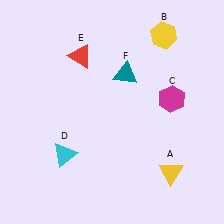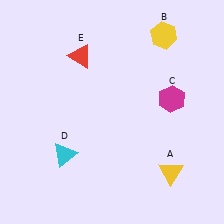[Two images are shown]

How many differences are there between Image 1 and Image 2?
There is 1 difference between the two images.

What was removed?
The teal triangle (F) was removed in Image 2.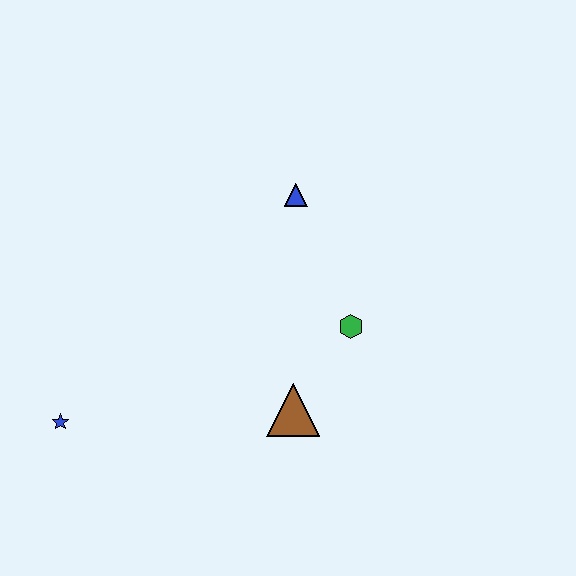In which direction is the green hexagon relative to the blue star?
The green hexagon is to the right of the blue star.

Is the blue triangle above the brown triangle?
Yes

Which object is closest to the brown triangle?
The green hexagon is closest to the brown triangle.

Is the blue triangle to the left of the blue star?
No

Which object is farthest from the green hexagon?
The blue star is farthest from the green hexagon.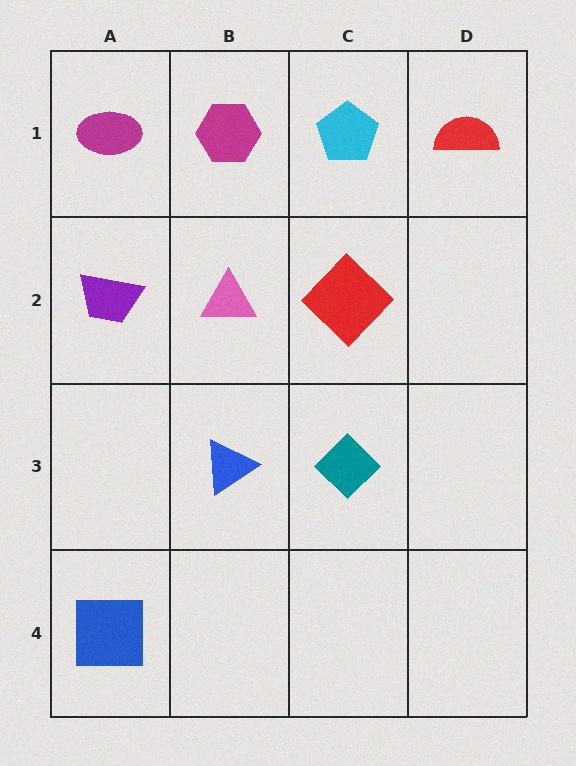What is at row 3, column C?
A teal diamond.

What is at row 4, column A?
A blue square.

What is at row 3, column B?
A blue triangle.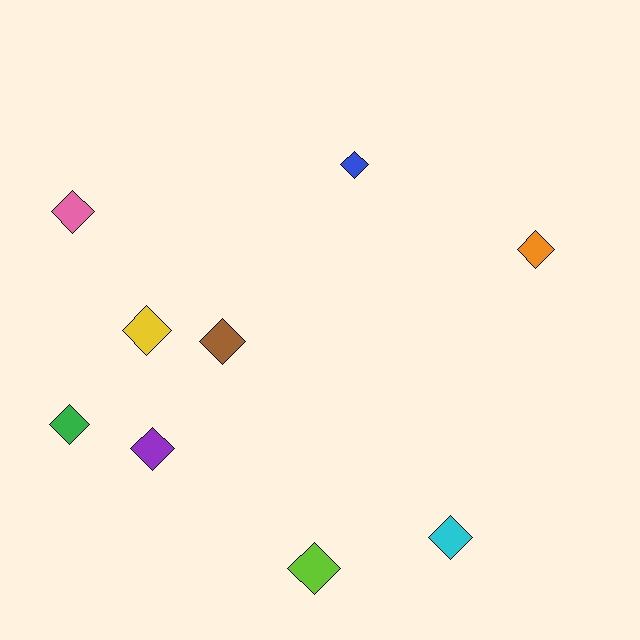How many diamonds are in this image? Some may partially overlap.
There are 9 diamonds.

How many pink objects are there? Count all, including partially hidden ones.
There is 1 pink object.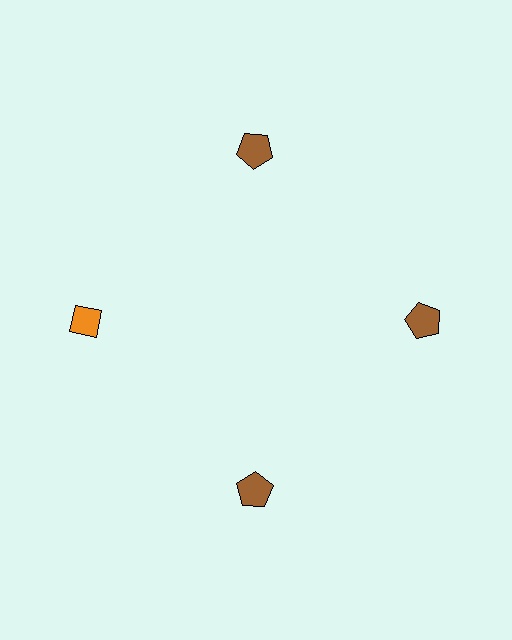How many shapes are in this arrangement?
There are 4 shapes arranged in a ring pattern.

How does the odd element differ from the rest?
It differs in both color (orange instead of brown) and shape (diamond instead of pentagon).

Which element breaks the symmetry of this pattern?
The orange diamond at roughly the 9 o'clock position breaks the symmetry. All other shapes are brown pentagons.